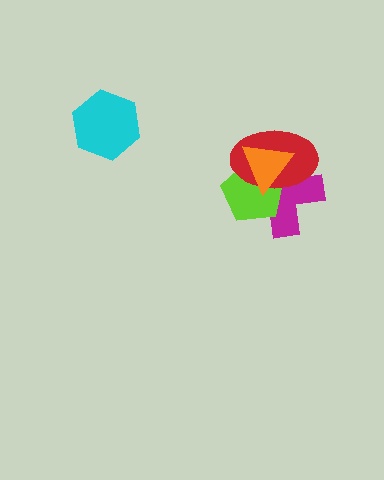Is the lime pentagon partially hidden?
Yes, it is partially covered by another shape.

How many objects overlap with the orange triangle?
3 objects overlap with the orange triangle.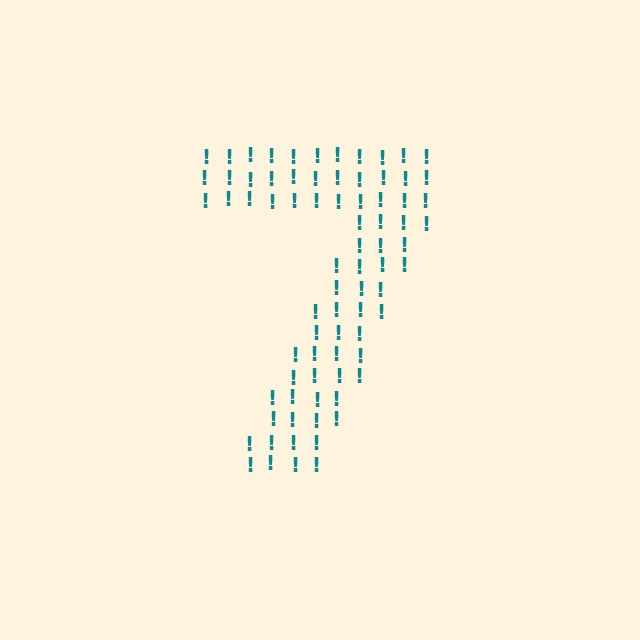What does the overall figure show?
The overall figure shows the digit 7.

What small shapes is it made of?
It is made of small exclamation marks.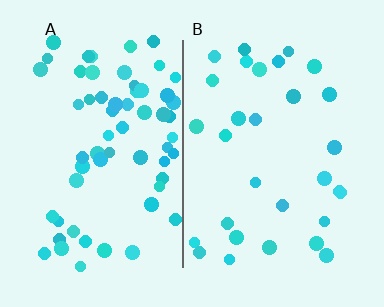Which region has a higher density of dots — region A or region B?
A (the left).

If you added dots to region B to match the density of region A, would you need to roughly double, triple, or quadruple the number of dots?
Approximately double.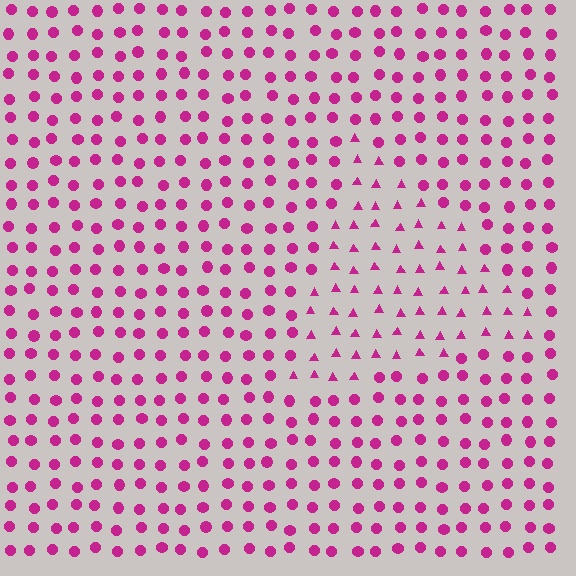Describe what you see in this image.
The image is filled with small magenta elements arranged in a uniform grid. A triangle-shaped region contains triangles, while the surrounding area contains circles. The boundary is defined purely by the change in element shape.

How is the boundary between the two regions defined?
The boundary is defined by a change in element shape: triangles inside vs. circles outside. All elements share the same color and spacing.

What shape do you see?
I see a triangle.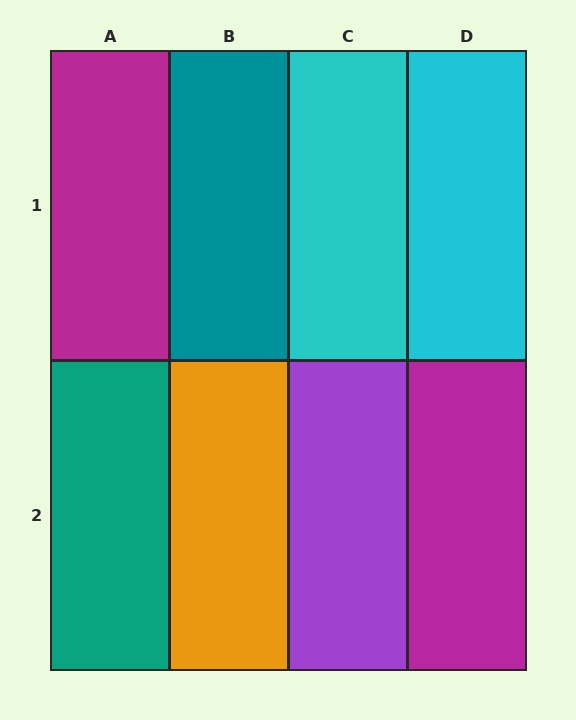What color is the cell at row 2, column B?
Orange.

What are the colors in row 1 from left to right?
Magenta, teal, cyan, cyan.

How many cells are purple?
1 cell is purple.